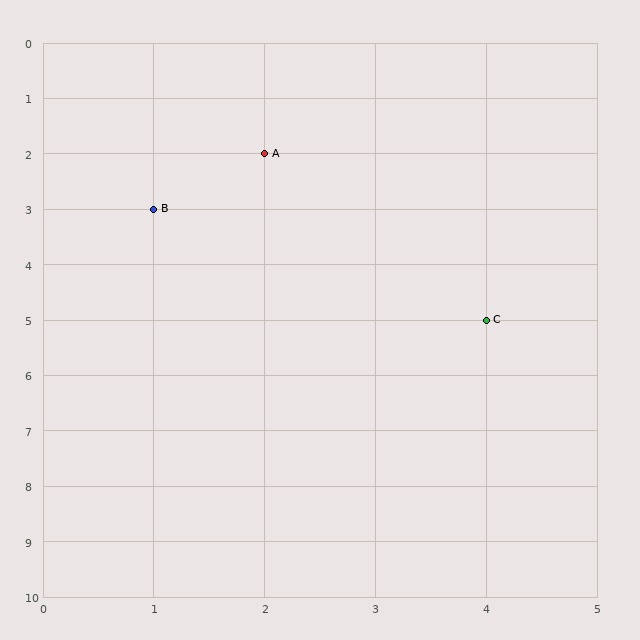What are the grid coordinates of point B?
Point B is at grid coordinates (1, 3).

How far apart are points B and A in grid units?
Points B and A are 1 column and 1 row apart (about 1.4 grid units diagonally).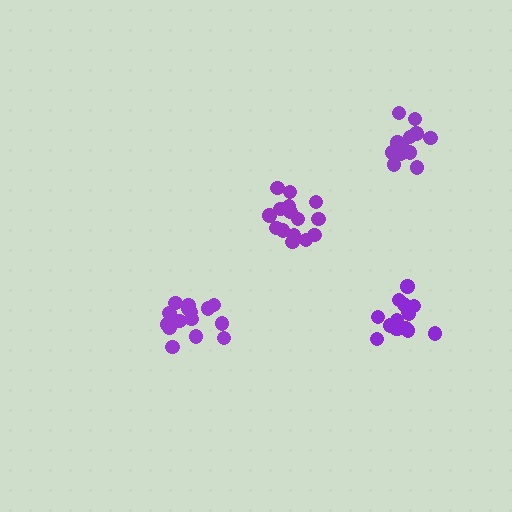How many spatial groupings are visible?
There are 4 spatial groupings.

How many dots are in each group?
Group 1: 17 dots, Group 2: 13 dots, Group 3: 15 dots, Group 4: 15 dots (60 total).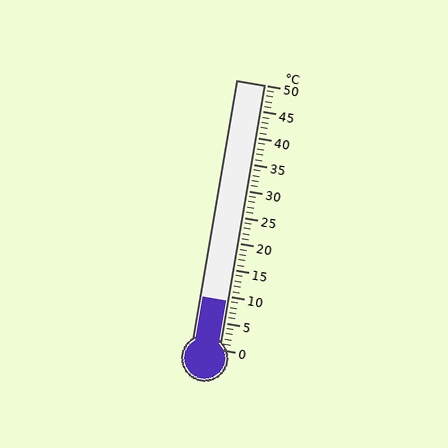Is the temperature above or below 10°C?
The temperature is below 10°C.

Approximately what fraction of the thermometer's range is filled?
The thermometer is filled to approximately 20% of its range.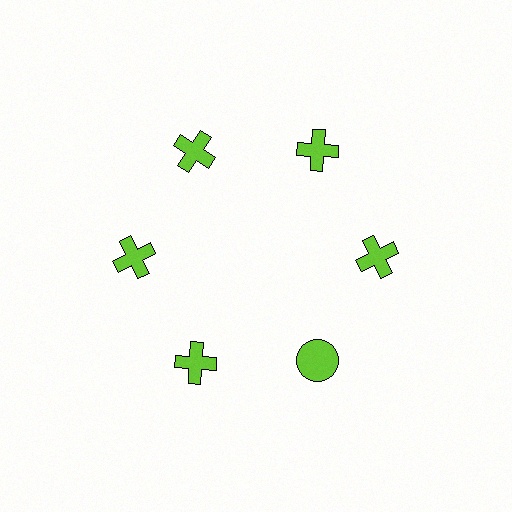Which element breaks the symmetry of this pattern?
The lime circle at roughly the 5 o'clock position breaks the symmetry. All other shapes are lime crosses.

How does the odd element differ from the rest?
It has a different shape: circle instead of cross.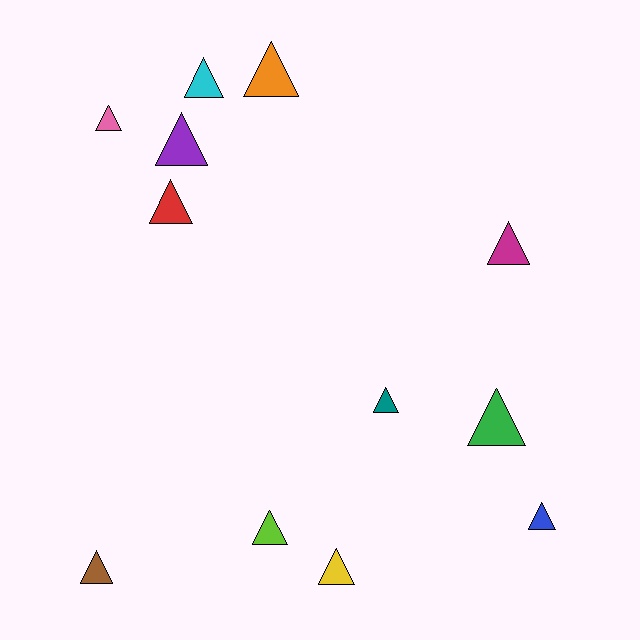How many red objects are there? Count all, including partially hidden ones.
There is 1 red object.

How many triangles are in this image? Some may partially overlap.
There are 12 triangles.